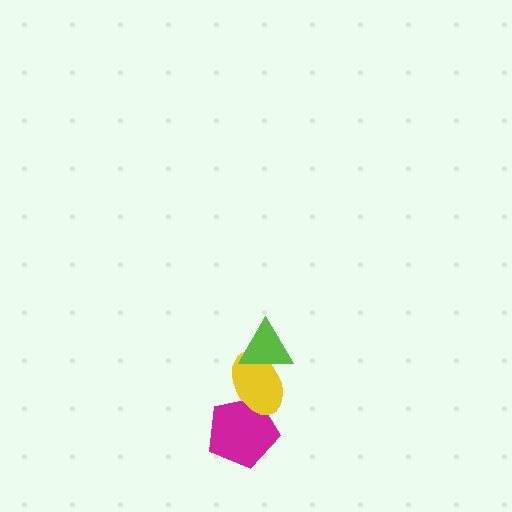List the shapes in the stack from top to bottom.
From top to bottom: the lime triangle, the yellow ellipse, the magenta pentagon.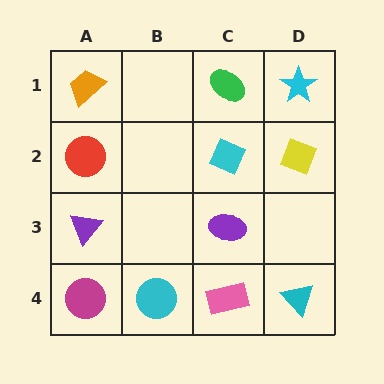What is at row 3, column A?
A purple triangle.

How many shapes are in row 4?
4 shapes.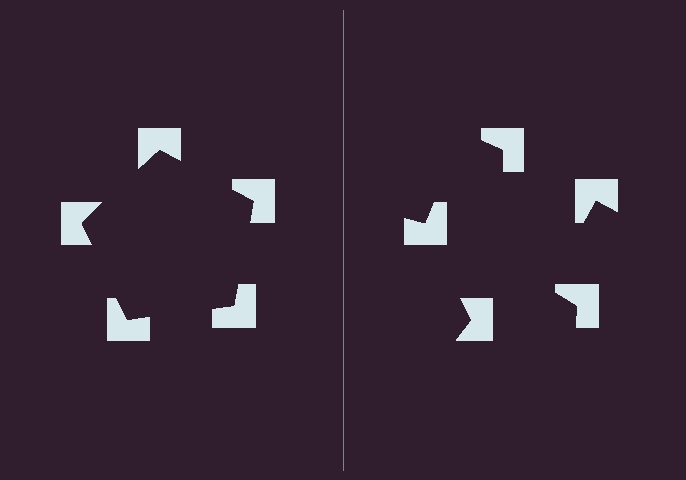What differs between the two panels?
The notched squares are positioned identically on both sides; only the wedge orientations differ. On the left they align to a pentagon; on the right they are misaligned.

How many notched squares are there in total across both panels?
10 — 5 on each side.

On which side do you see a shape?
An illusory pentagon appears on the left side. On the right side the wedge cuts are rotated, so no coherent shape forms.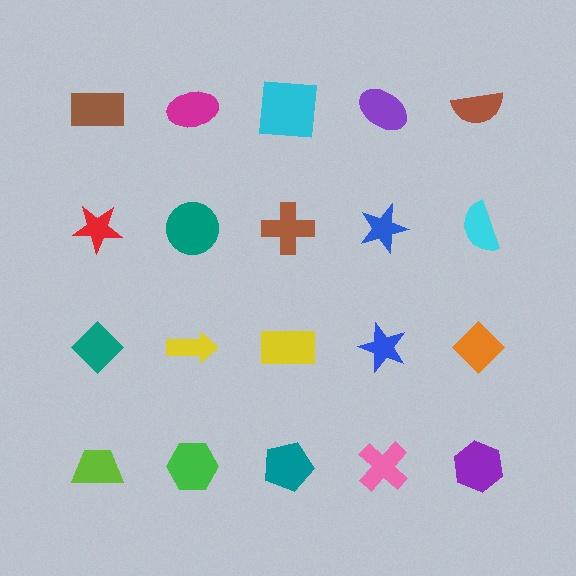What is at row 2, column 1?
A red star.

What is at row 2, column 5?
A cyan semicircle.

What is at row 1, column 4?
A purple ellipse.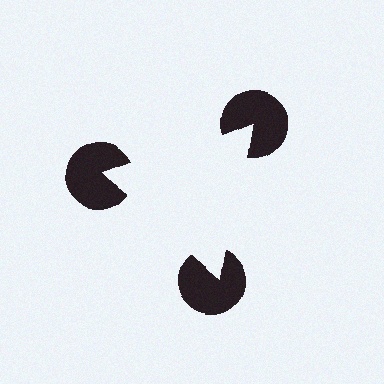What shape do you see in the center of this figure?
An illusory triangle — its edges are inferred from the aligned wedge cuts in the pac-man discs, not physically drawn.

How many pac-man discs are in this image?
There are 3 — one at each vertex of the illusory triangle.